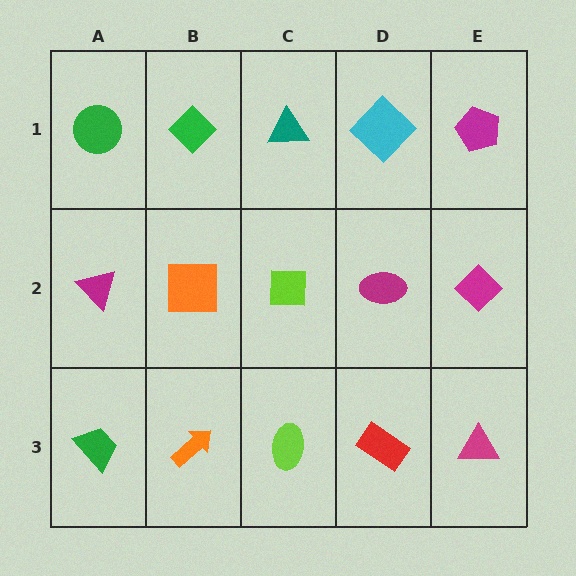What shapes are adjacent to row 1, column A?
A magenta triangle (row 2, column A), a green diamond (row 1, column B).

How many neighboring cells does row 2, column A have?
3.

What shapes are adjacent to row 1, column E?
A magenta diamond (row 2, column E), a cyan diamond (row 1, column D).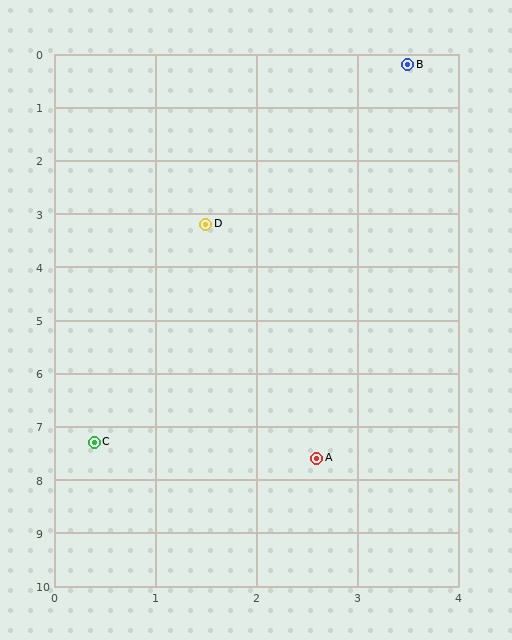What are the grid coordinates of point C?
Point C is at approximately (0.4, 7.3).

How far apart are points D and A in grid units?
Points D and A are about 4.5 grid units apart.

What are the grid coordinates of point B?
Point B is at approximately (3.5, 0.2).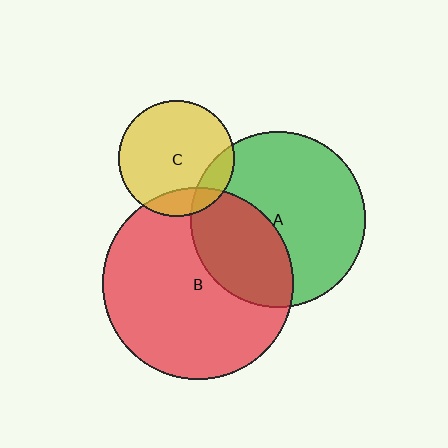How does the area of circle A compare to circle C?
Approximately 2.3 times.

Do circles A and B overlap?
Yes.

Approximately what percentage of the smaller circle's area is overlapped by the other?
Approximately 35%.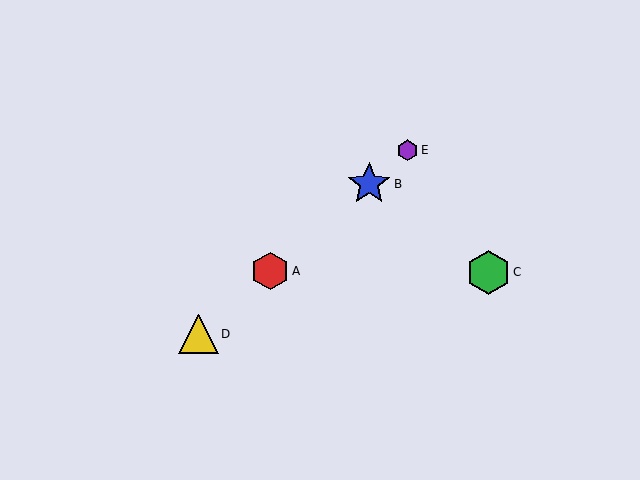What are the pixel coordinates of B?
Object B is at (369, 184).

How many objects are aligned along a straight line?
4 objects (A, B, D, E) are aligned along a straight line.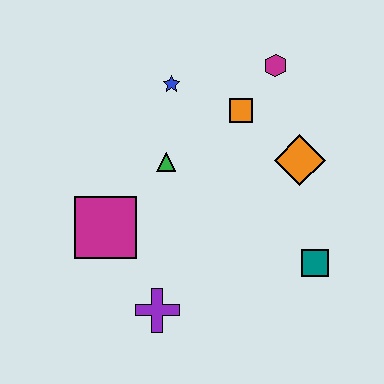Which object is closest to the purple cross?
The magenta square is closest to the purple cross.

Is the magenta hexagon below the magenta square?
No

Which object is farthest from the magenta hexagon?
The purple cross is farthest from the magenta hexagon.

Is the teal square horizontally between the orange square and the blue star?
No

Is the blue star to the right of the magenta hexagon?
No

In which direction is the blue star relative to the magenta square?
The blue star is above the magenta square.